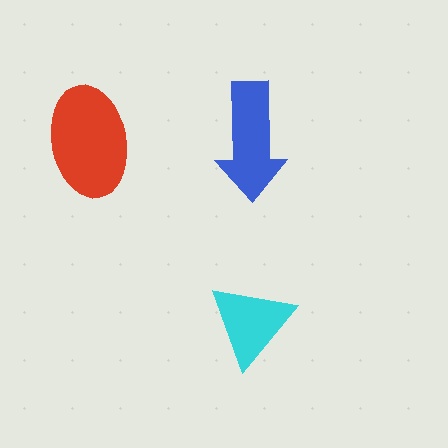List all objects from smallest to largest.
The cyan triangle, the blue arrow, the red ellipse.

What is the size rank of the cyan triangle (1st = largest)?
3rd.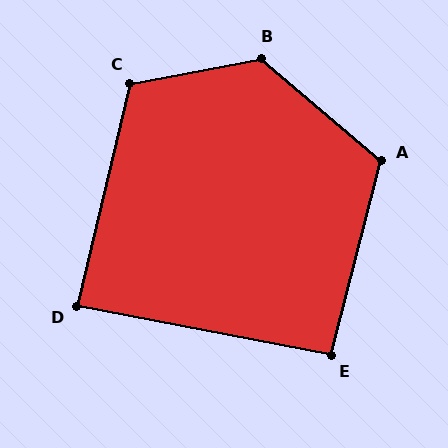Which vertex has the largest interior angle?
B, at approximately 129 degrees.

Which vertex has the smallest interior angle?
D, at approximately 87 degrees.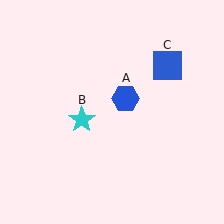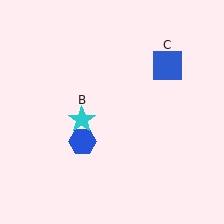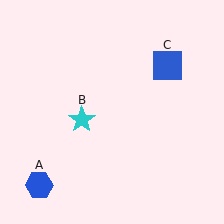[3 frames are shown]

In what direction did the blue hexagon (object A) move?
The blue hexagon (object A) moved down and to the left.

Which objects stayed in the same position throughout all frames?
Cyan star (object B) and blue square (object C) remained stationary.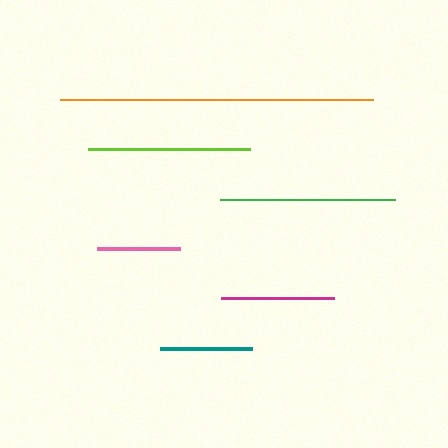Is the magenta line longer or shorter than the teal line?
The magenta line is longer than the teal line.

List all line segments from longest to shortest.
From longest to shortest: orange, green, lime, magenta, teal, pink.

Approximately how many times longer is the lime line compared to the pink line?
The lime line is approximately 2.0 times the length of the pink line.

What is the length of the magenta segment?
The magenta segment is approximately 113 pixels long.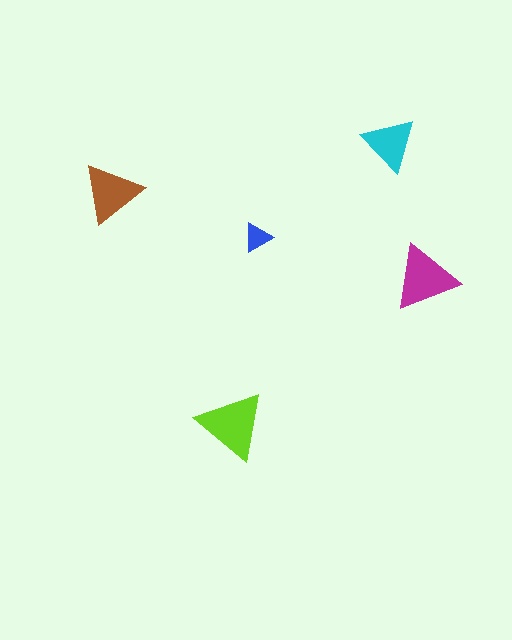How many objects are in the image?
There are 5 objects in the image.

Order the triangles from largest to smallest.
the lime one, the magenta one, the brown one, the cyan one, the blue one.